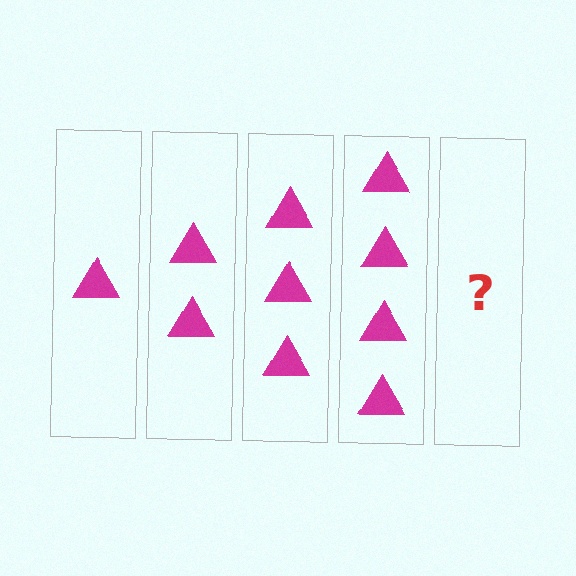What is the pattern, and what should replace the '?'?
The pattern is that each step adds one more triangle. The '?' should be 5 triangles.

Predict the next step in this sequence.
The next step is 5 triangles.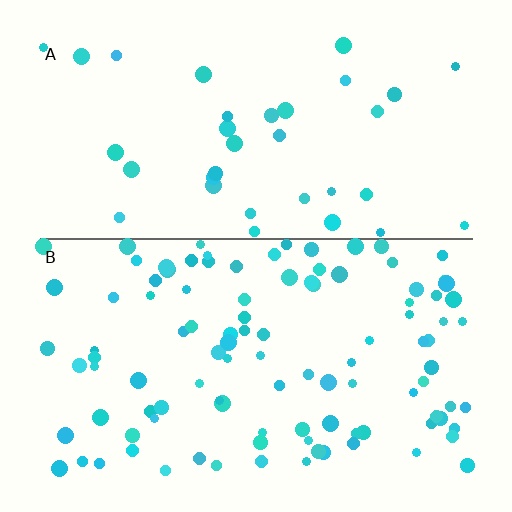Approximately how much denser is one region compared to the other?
Approximately 2.9× — region B over region A.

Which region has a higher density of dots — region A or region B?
B (the bottom).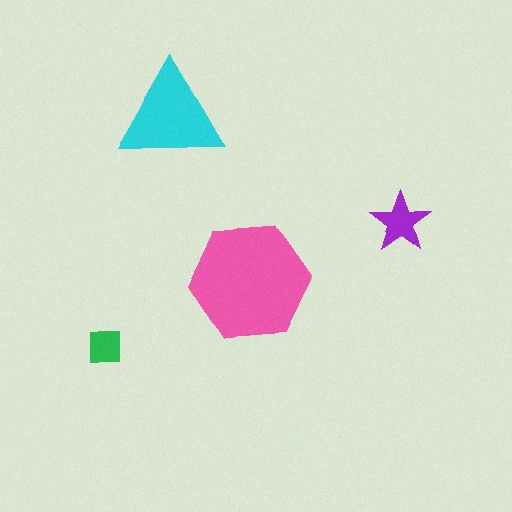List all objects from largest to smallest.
The pink hexagon, the cyan triangle, the purple star, the green square.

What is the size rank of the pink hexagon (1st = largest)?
1st.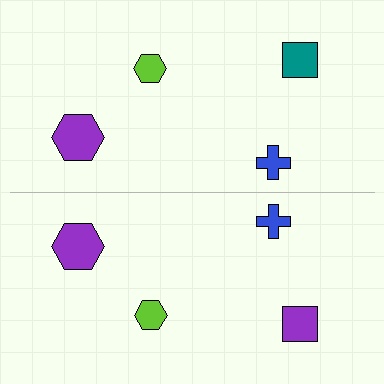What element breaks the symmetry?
The purple square on the bottom side breaks the symmetry — its mirror counterpart is teal.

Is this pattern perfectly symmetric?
No, the pattern is not perfectly symmetric. The purple square on the bottom side breaks the symmetry — its mirror counterpart is teal.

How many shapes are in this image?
There are 8 shapes in this image.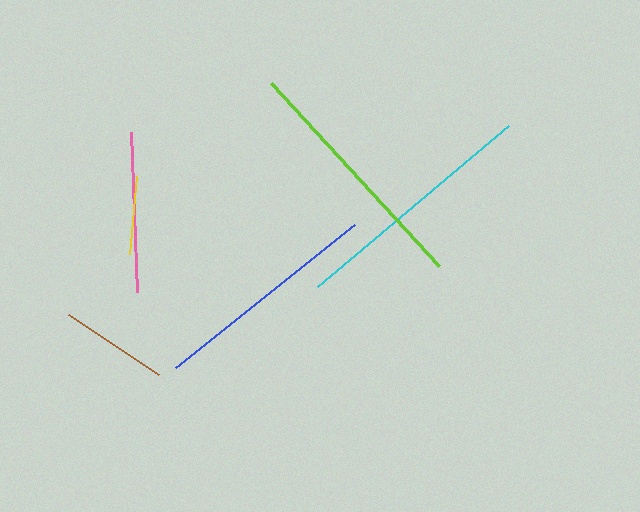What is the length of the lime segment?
The lime segment is approximately 249 pixels long.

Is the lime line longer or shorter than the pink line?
The lime line is longer than the pink line.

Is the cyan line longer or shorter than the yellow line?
The cyan line is longer than the yellow line.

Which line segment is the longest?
The cyan line is the longest at approximately 250 pixels.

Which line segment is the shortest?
The yellow line is the shortest at approximately 78 pixels.